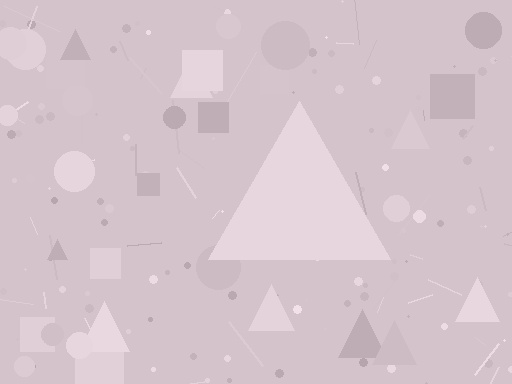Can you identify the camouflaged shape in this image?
The camouflaged shape is a triangle.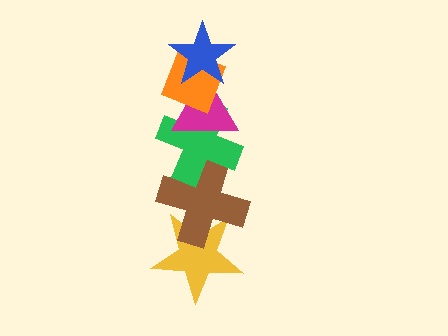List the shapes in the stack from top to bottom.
From top to bottom: the blue star, the orange diamond, the magenta triangle, the green cross, the brown cross, the yellow star.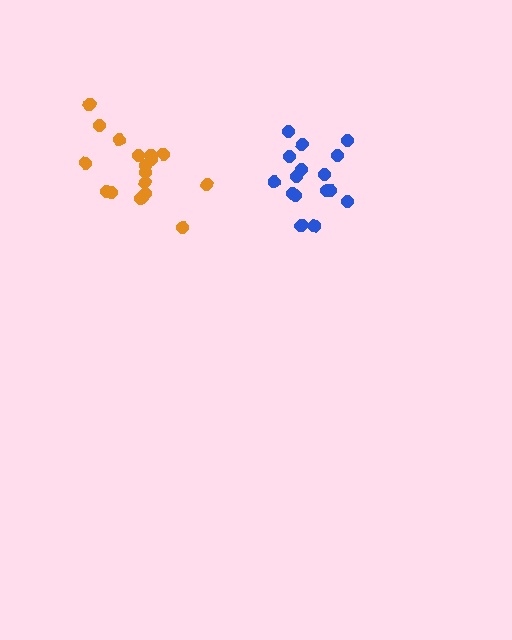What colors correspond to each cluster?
The clusters are colored: orange, blue.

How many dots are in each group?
Group 1: 18 dots, Group 2: 16 dots (34 total).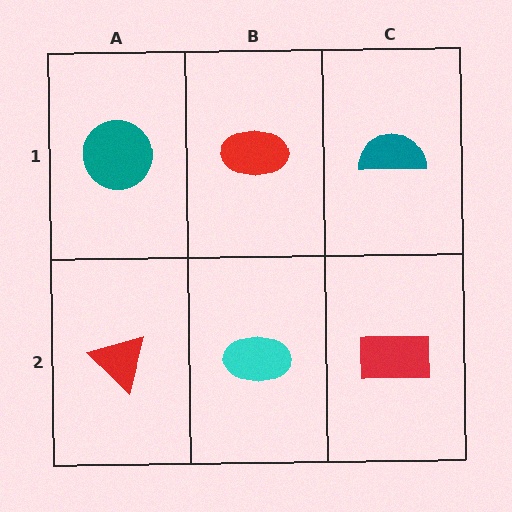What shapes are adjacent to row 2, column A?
A teal circle (row 1, column A), a cyan ellipse (row 2, column B).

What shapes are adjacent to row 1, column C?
A red rectangle (row 2, column C), a red ellipse (row 1, column B).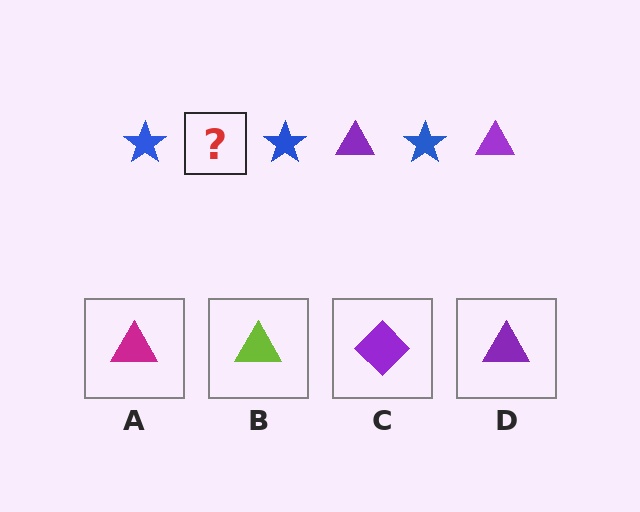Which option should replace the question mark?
Option D.